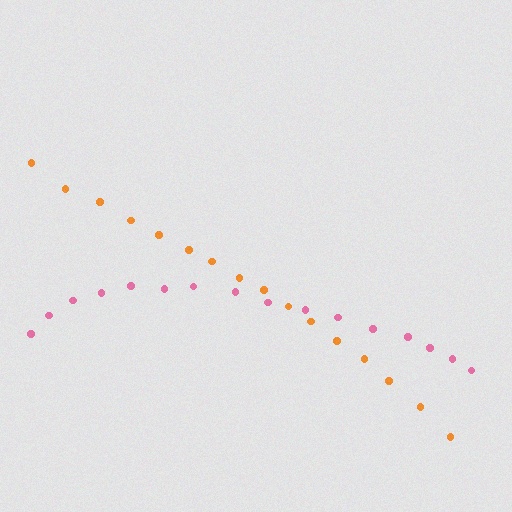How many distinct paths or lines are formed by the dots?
There are 2 distinct paths.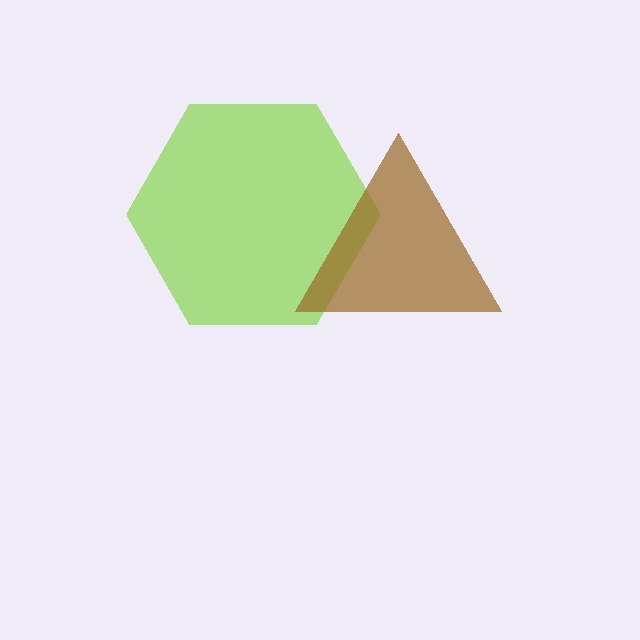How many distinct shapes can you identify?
There are 2 distinct shapes: a lime hexagon, a brown triangle.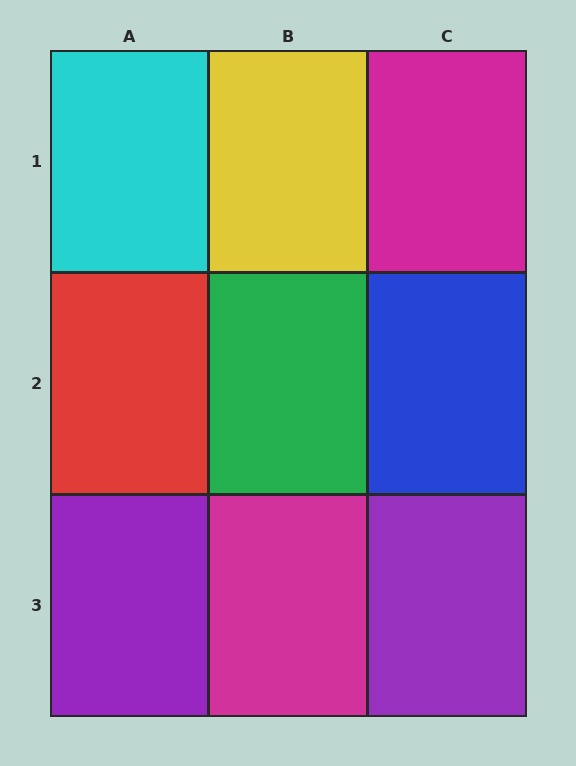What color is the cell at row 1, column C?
Magenta.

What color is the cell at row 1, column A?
Cyan.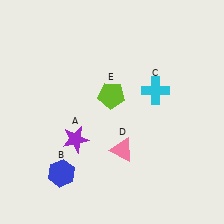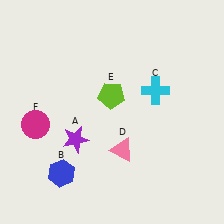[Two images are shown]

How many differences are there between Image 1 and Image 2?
There is 1 difference between the two images.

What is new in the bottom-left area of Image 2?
A magenta circle (F) was added in the bottom-left area of Image 2.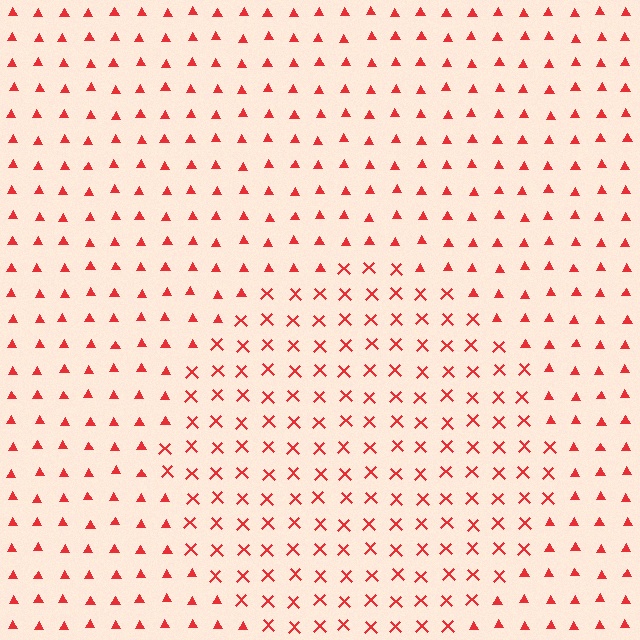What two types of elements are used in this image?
The image uses X marks inside the circle region and triangles outside it.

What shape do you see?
I see a circle.